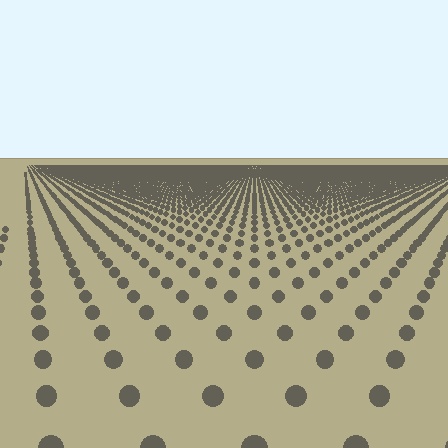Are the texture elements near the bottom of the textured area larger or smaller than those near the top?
Larger. Near the bottom, elements are closer to the viewer and appear at a bigger on-screen size.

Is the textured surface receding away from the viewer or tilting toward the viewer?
The surface is receding away from the viewer. Texture elements get smaller and denser toward the top.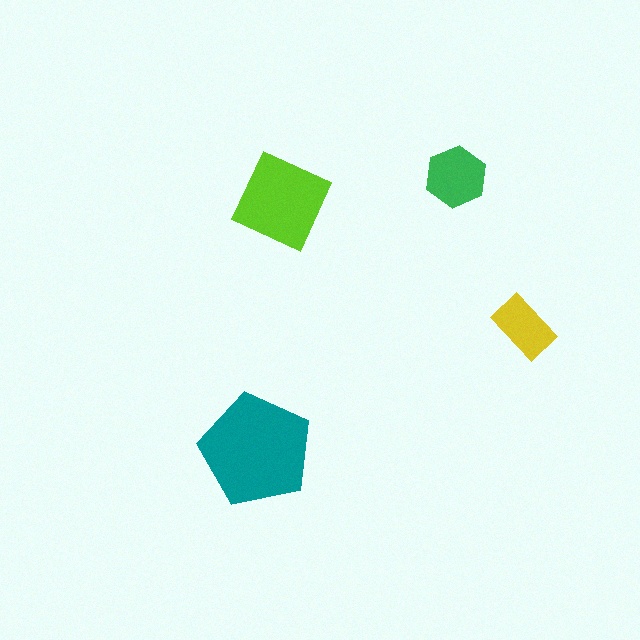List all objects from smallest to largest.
The yellow rectangle, the green hexagon, the lime square, the teal pentagon.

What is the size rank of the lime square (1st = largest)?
2nd.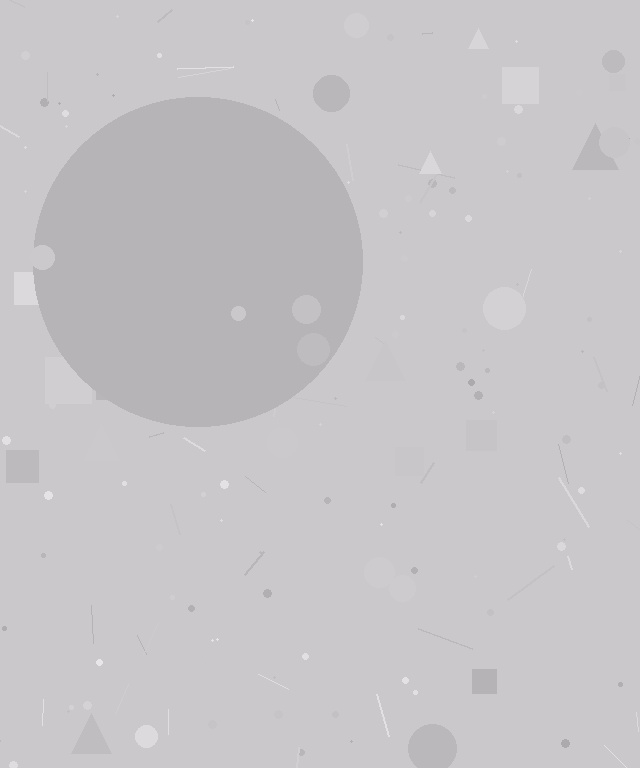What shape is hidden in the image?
A circle is hidden in the image.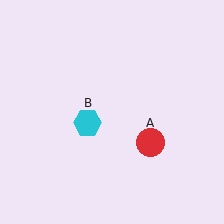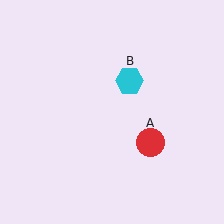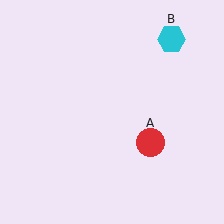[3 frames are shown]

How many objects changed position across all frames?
1 object changed position: cyan hexagon (object B).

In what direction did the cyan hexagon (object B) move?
The cyan hexagon (object B) moved up and to the right.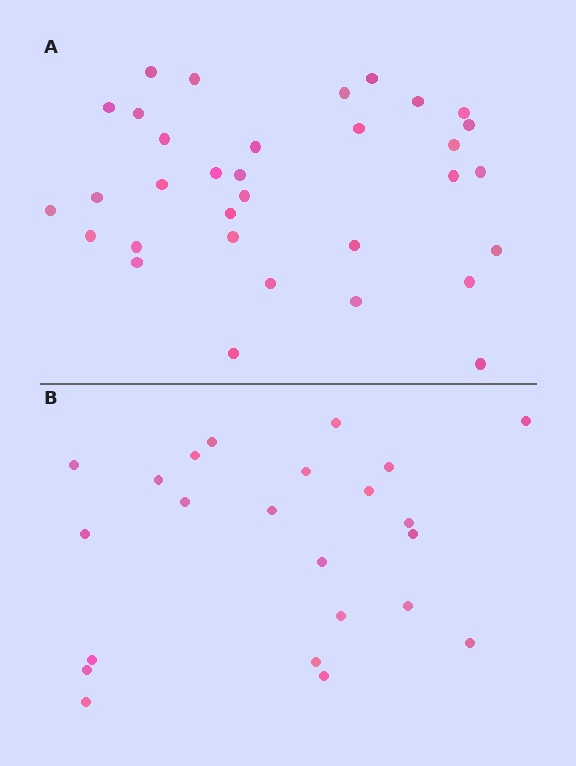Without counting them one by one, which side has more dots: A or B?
Region A (the top region) has more dots.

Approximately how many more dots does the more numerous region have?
Region A has roughly 10 or so more dots than region B.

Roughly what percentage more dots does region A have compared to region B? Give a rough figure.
About 45% more.